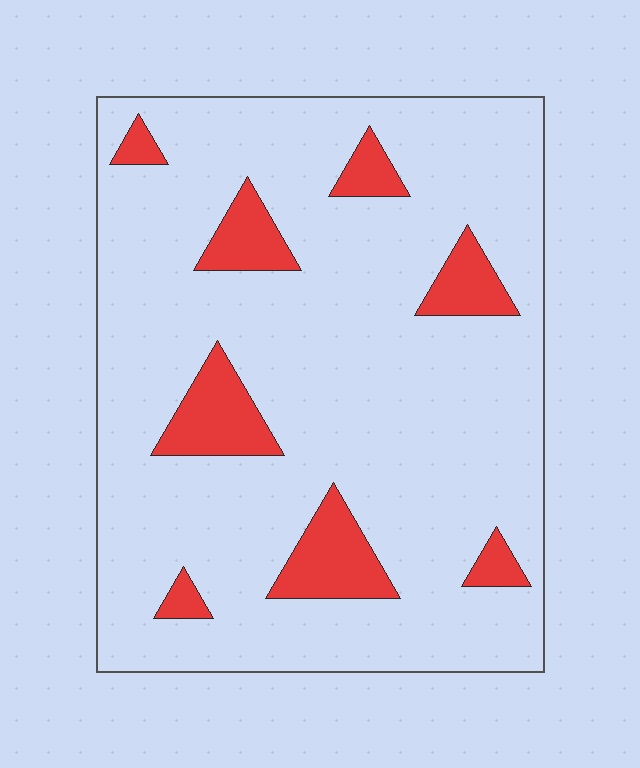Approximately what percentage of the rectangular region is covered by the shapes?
Approximately 15%.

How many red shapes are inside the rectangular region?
8.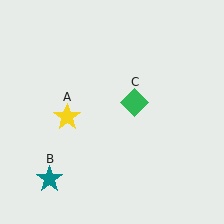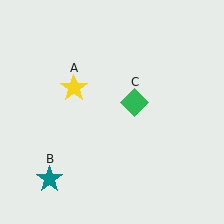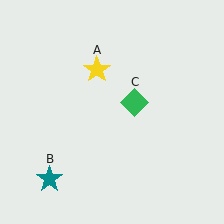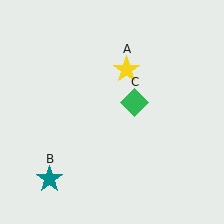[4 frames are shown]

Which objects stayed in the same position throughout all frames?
Teal star (object B) and green diamond (object C) remained stationary.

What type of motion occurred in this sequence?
The yellow star (object A) rotated clockwise around the center of the scene.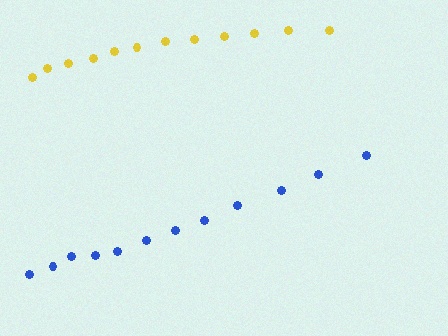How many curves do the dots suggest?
There are 2 distinct paths.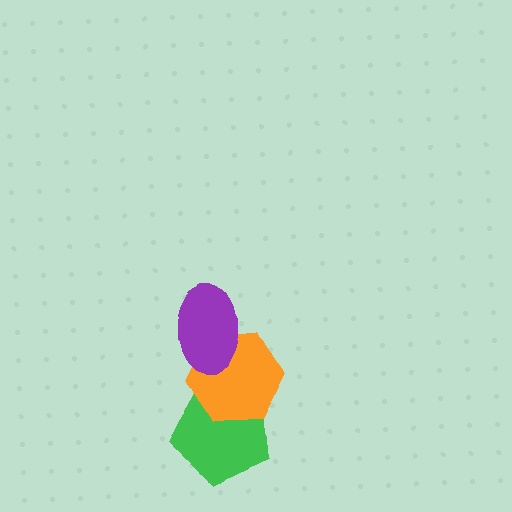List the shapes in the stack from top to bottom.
From top to bottom: the purple ellipse, the orange hexagon, the green pentagon.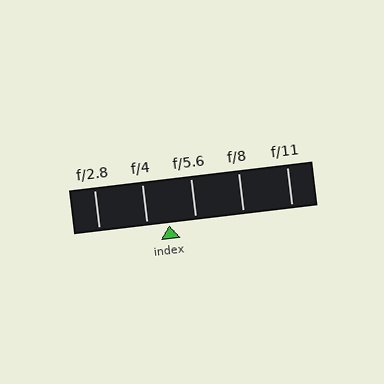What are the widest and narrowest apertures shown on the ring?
The widest aperture shown is f/2.8 and the narrowest is f/11.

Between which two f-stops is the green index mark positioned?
The index mark is between f/4 and f/5.6.